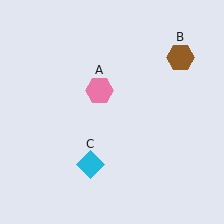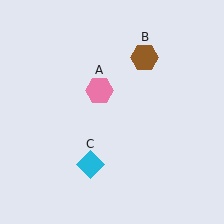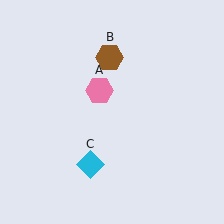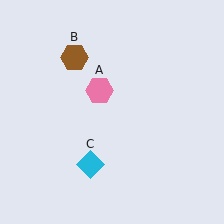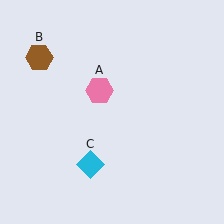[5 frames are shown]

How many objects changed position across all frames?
1 object changed position: brown hexagon (object B).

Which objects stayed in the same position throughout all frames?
Pink hexagon (object A) and cyan diamond (object C) remained stationary.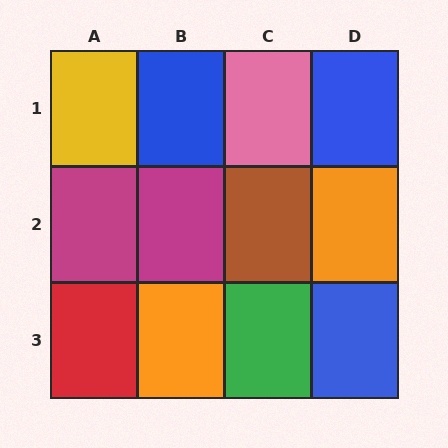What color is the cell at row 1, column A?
Yellow.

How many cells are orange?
2 cells are orange.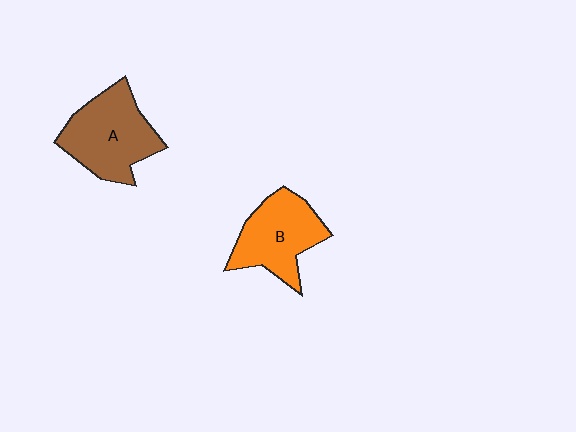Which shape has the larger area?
Shape A (brown).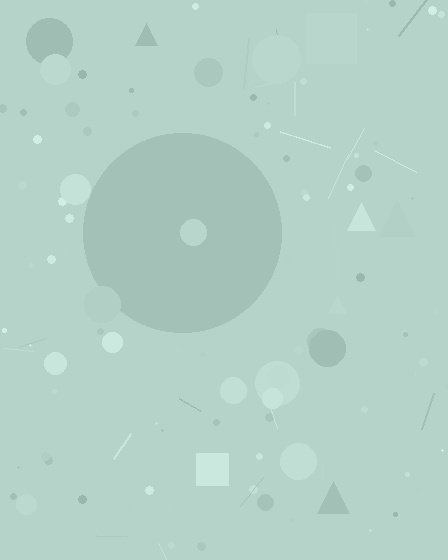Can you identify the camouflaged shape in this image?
The camouflaged shape is a circle.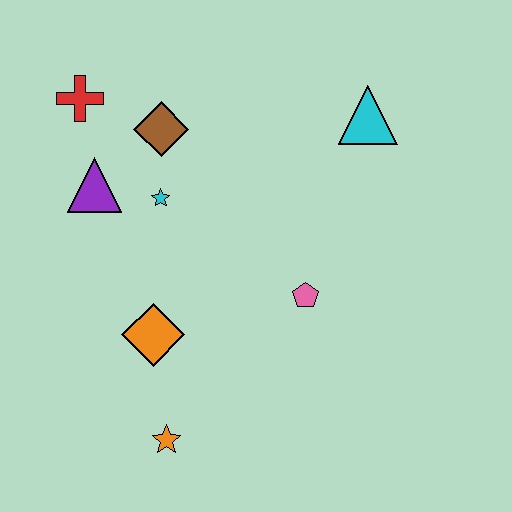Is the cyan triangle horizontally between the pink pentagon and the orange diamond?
No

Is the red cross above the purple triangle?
Yes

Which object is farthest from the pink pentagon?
The red cross is farthest from the pink pentagon.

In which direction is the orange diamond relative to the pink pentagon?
The orange diamond is to the left of the pink pentagon.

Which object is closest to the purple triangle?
The cyan star is closest to the purple triangle.